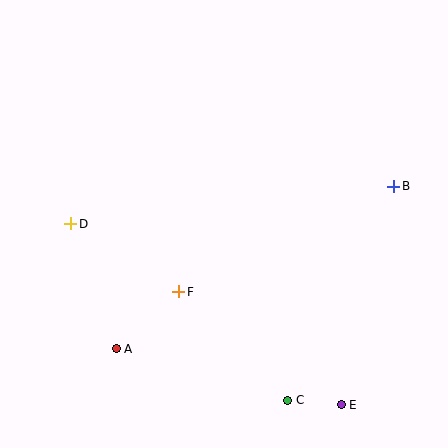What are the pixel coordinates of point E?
Point E is at (341, 405).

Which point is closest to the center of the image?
Point F at (179, 292) is closest to the center.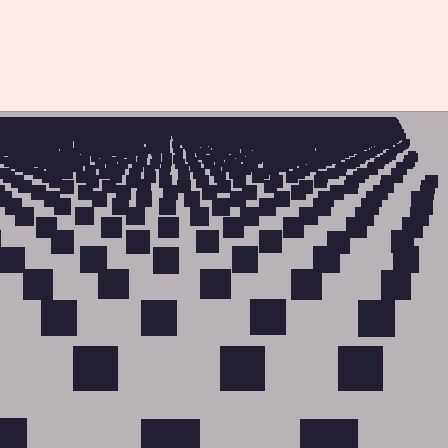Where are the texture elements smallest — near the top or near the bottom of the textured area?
Near the top.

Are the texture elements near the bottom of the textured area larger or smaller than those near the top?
Larger. Near the bottom, elements are closer to the viewer and appear at a bigger on-screen size.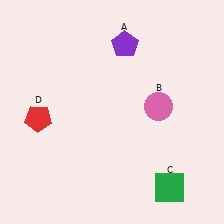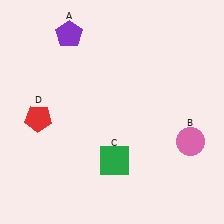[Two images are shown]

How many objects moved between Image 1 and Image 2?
3 objects moved between the two images.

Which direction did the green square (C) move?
The green square (C) moved left.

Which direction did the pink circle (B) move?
The pink circle (B) moved down.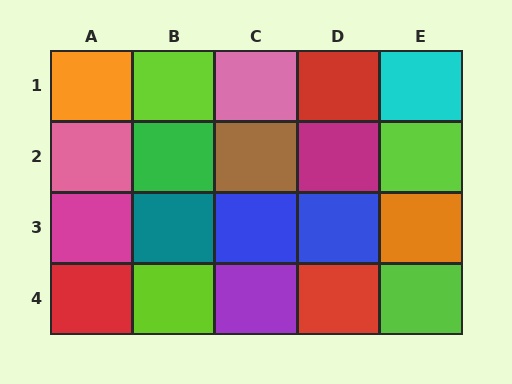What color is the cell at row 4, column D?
Red.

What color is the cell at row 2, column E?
Lime.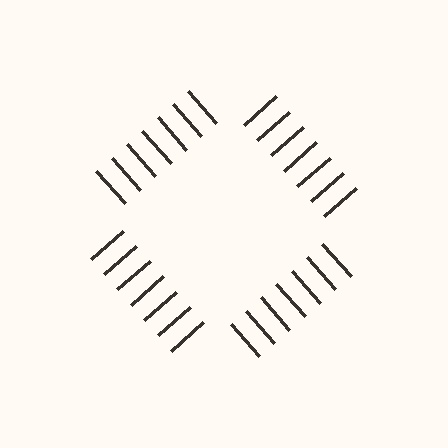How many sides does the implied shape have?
4 sides — the line-ends trace a square.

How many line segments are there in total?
28 — 7 along each of the 4 edges.